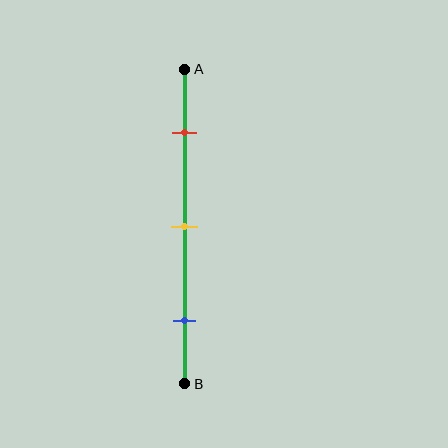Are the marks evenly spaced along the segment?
Yes, the marks are approximately evenly spaced.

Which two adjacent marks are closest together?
The red and yellow marks are the closest adjacent pair.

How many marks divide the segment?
There are 3 marks dividing the segment.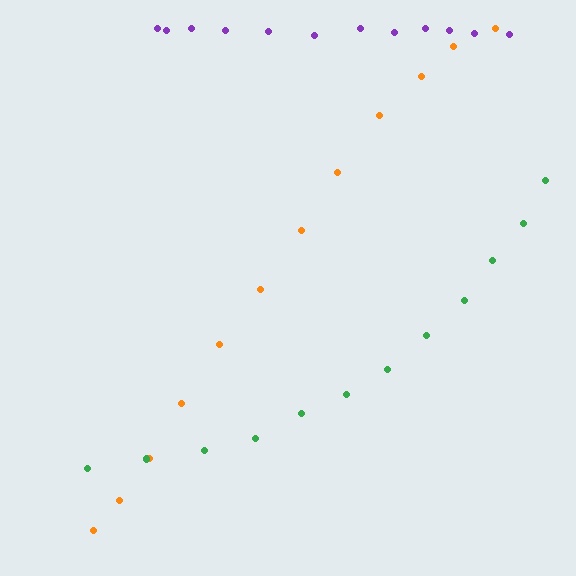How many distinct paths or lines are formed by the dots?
There are 3 distinct paths.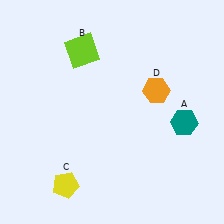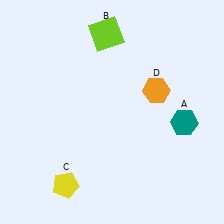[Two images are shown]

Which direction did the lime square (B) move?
The lime square (B) moved right.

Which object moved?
The lime square (B) moved right.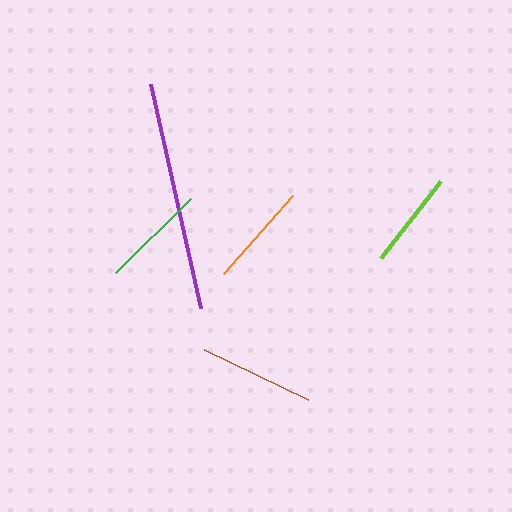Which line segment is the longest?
The purple line is the longest at approximately 229 pixels.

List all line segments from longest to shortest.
From longest to shortest: purple, brown, green, orange, lime.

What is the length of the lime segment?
The lime segment is approximately 97 pixels long.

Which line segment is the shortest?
The lime line is the shortest at approximately 97 pixels.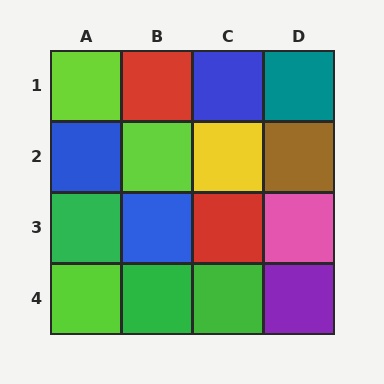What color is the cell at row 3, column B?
Blue.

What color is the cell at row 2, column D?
Brown.